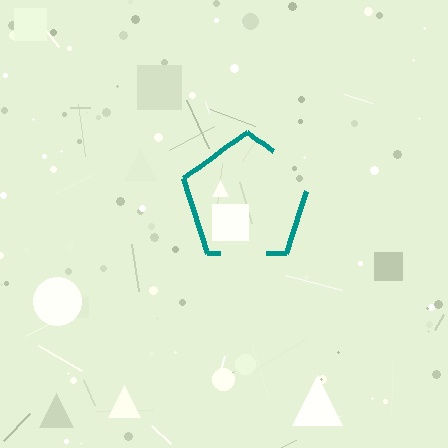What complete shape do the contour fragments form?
The contour fragments form a pentagon.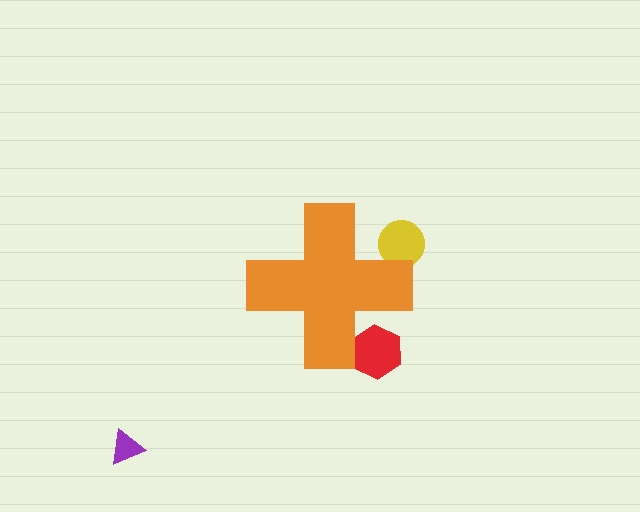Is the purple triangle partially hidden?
No, the purple triangle is fully visible.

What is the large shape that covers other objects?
An orange cross.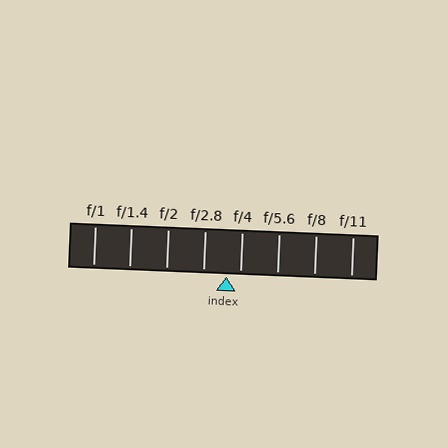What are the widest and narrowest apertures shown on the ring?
The widest aperture shown is f/1 and the narrowest is f/11.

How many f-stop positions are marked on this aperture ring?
There are 8 f-stop positions marked.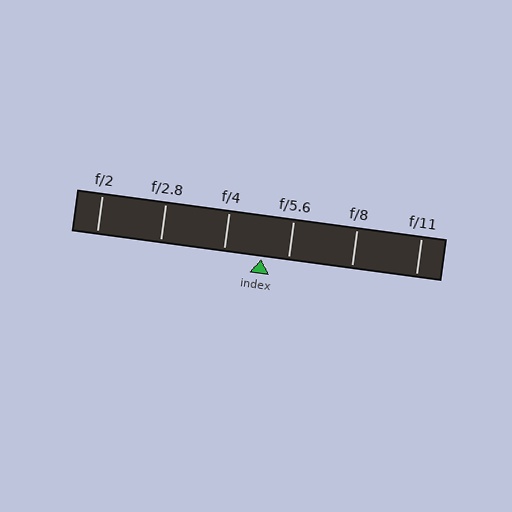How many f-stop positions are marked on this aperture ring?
There are 6 f-stop positions marked.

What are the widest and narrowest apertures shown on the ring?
The widest aperture shown is f/2 and the narrowest is f/11.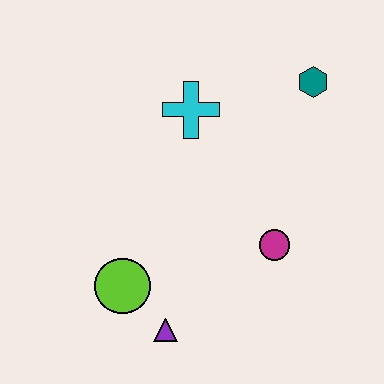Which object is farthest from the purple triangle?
The teal hexagon is farthest from the purple triangle.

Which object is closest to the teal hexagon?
The cyan cross is closest to the teal hexagon.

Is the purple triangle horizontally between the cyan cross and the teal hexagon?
No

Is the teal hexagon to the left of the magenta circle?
No